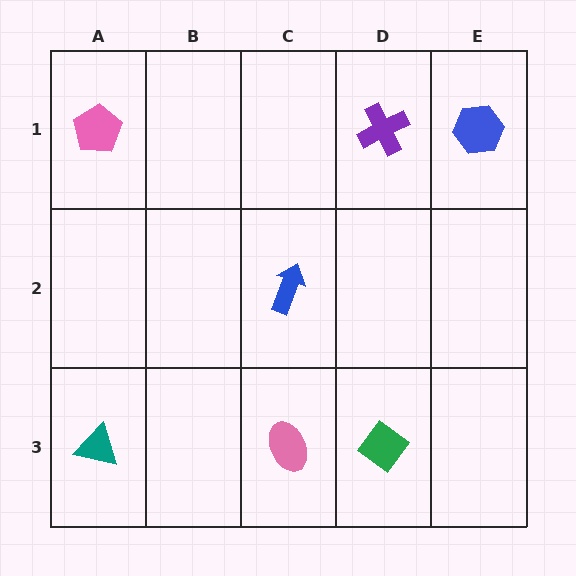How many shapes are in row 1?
3 shapes.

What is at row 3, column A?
A teal triangle.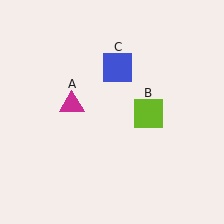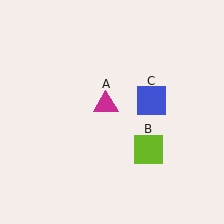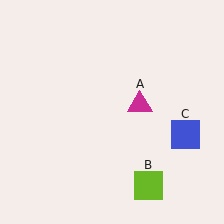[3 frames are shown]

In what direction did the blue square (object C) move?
The blue square (object C) moved down and to the right.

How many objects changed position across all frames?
3 objects changed position: magenta triangle (object A), lime square (object B), blue square (object C).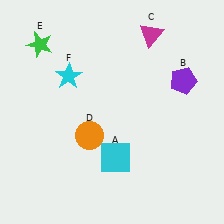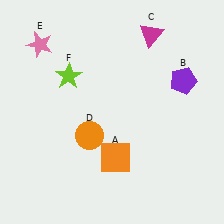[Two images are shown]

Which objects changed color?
A changed from cyan to orange. E changed from green to pink. F changed from cyan to lime.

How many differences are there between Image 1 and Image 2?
There are 3 differences between the two images.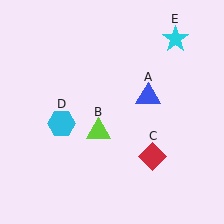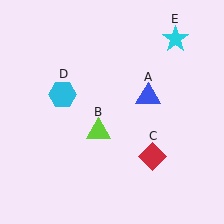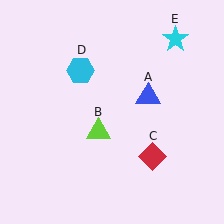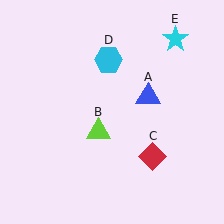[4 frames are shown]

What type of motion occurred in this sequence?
The cyan hexagon (object D) rotated clockwise around the center of the scene.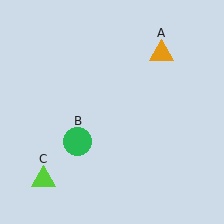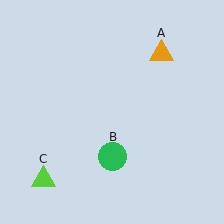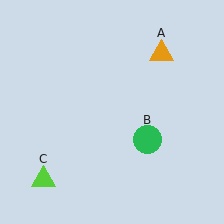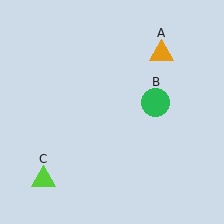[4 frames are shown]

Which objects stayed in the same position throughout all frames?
Orange triangle (object A) and lime triangle (object C) remained stationary.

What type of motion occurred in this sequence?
The green circle (object B) rotated counterclockwise around the center of the scene.